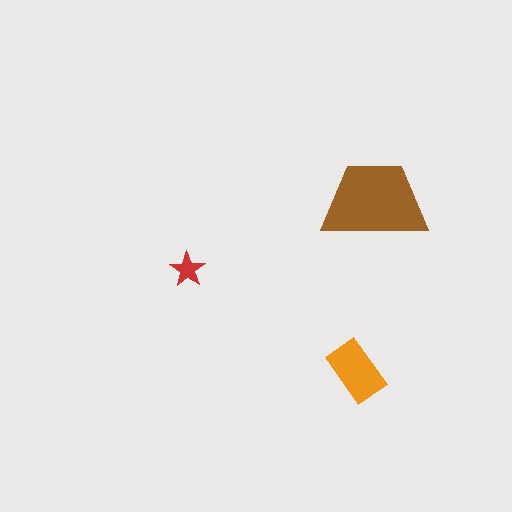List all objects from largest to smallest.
The brown trapezoid, the orange rectangle, the red star.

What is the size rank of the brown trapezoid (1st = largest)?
1st.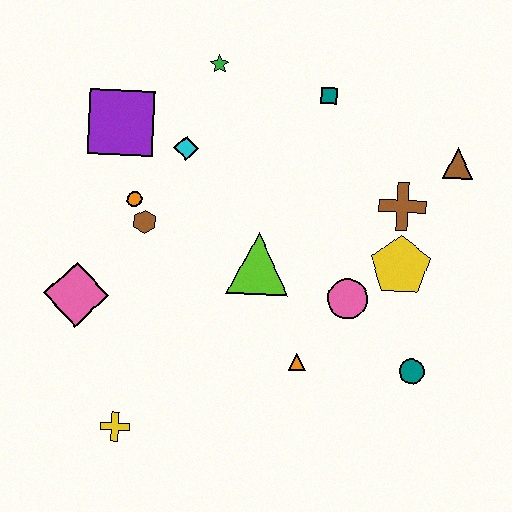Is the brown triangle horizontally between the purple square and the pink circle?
No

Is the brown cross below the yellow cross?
No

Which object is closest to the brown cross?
The yellow pentagon is closest to the brown cross.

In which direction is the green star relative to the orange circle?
The green star is above the orange circle.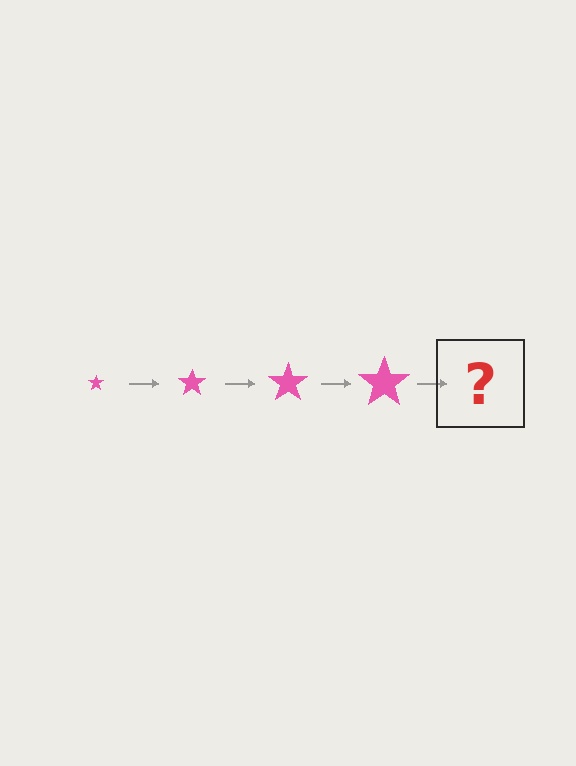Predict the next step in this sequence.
The next step is a pink star, larger than the previous one.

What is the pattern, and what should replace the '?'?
The pattern is that the star gets progressively larger each step. The '?' should be a pink star, larger than the previous one.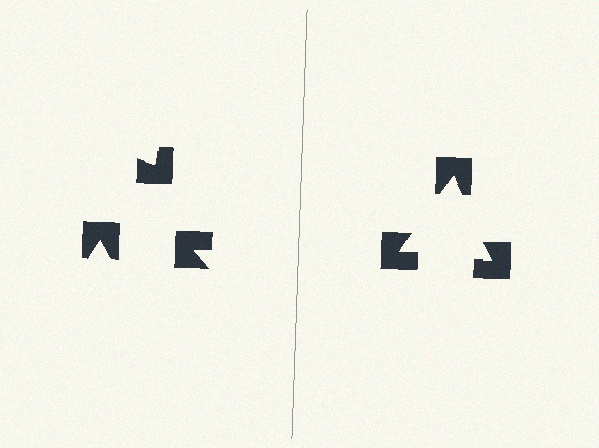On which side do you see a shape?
An illusory triangle appears on the right side. On the left side the wedge cuts are rotated, so no coherent shape forms.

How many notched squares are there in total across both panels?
6 — 3 on each side.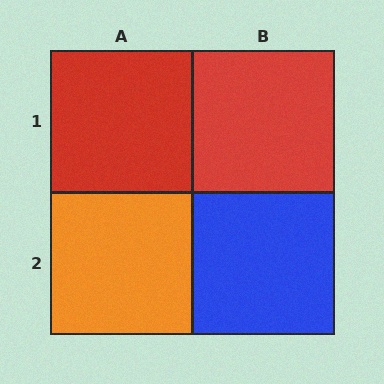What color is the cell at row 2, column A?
Orange.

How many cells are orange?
1 cell is orange.